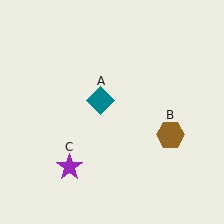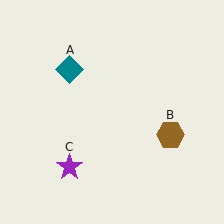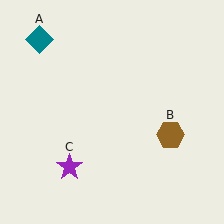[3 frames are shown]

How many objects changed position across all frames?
1 object changed position: teal diamond (object A).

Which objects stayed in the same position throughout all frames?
Brown hexagon (object B) and purple star (object C) remained stationary.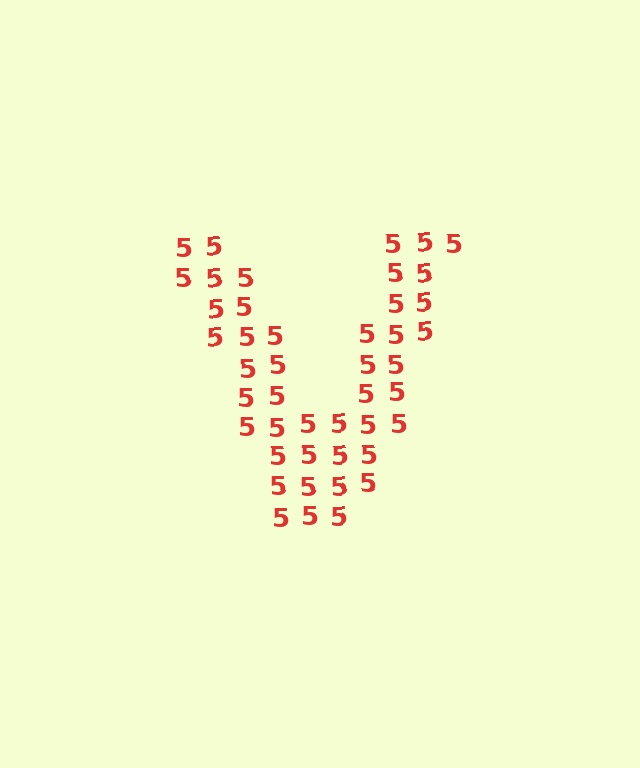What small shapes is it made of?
It is made of small digit 5's.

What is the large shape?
The large shape is the letter V.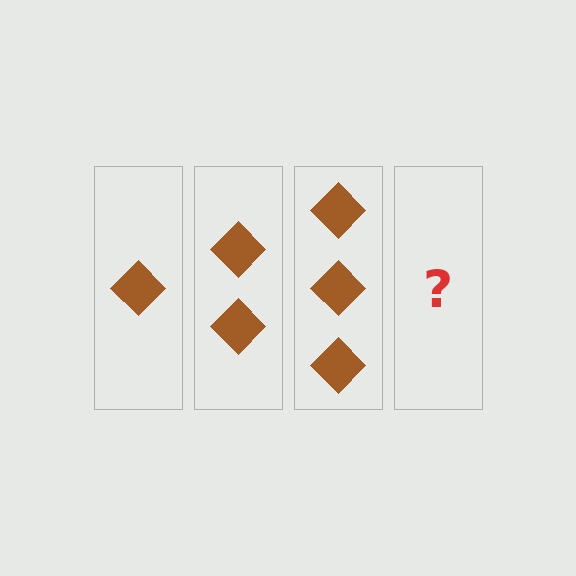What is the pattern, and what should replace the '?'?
The pattern is that each step adds one more diamond. The '?' should be 4 diamonds.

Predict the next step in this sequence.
The next step is 4 diamonds.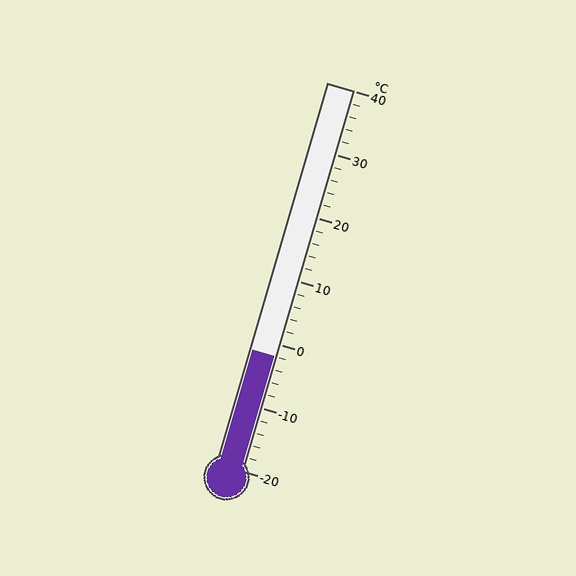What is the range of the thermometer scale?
The thermometer scale ranges from -20°C to 40°C.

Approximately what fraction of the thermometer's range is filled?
The thermometer is filled to approximately 30% of its range.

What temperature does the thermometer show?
The thermometer shows approximately -2°C.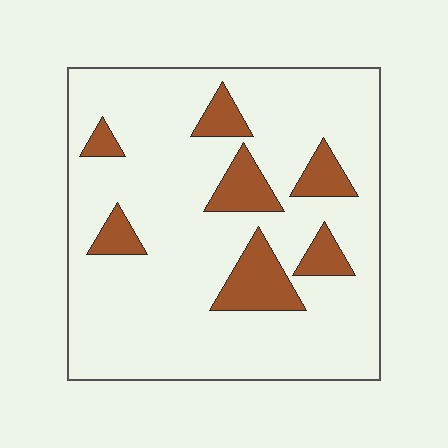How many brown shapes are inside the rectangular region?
7.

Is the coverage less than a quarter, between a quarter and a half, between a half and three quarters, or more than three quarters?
Less than a quarter.